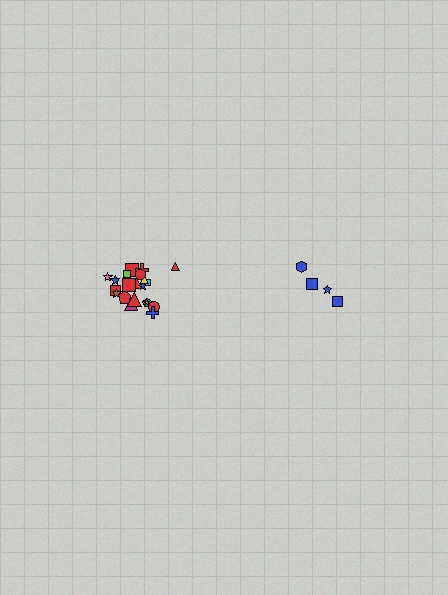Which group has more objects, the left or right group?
The left group.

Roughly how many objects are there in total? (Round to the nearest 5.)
Roughly 25 objects in total.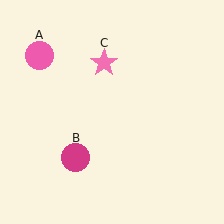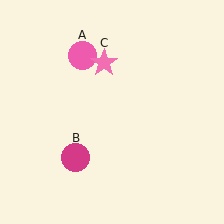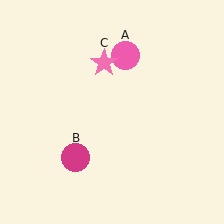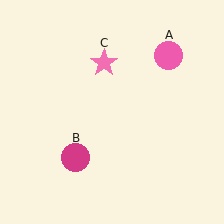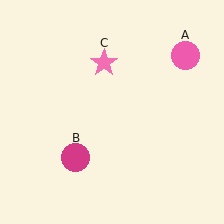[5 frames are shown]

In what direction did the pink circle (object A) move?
The pink circle (object A) moved right.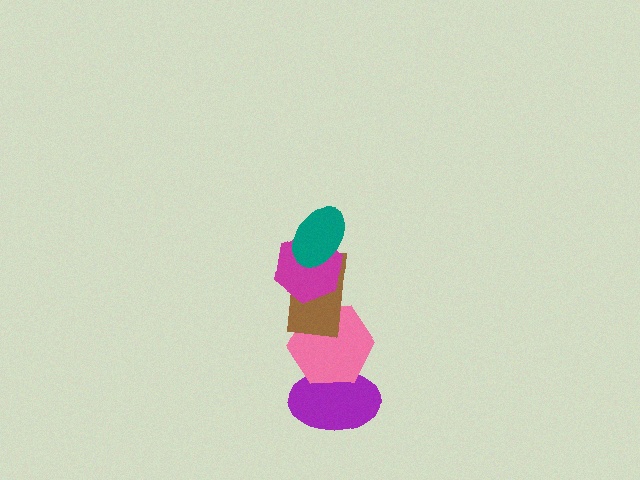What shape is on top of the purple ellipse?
The pink hexagon is on top of the purple ellipse.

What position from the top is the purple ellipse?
The purple ellipse is 5th from the top.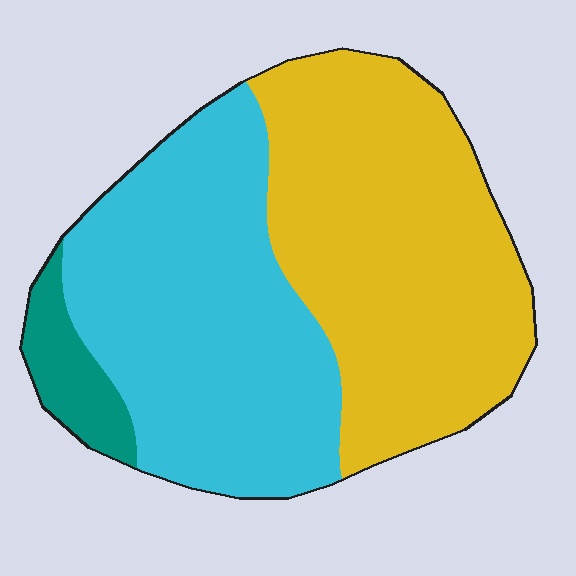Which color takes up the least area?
Teal, at roughly 5%.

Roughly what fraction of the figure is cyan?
Cyan covers 45% of the figure.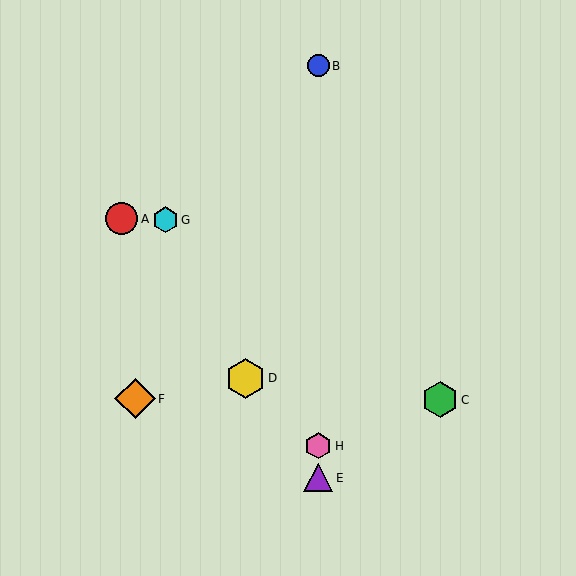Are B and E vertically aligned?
Yes, both are at x≈318.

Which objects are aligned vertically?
Objects B, E, H are aligned vertically.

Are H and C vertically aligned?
No, H is at x≈318 and C is at x≈440.